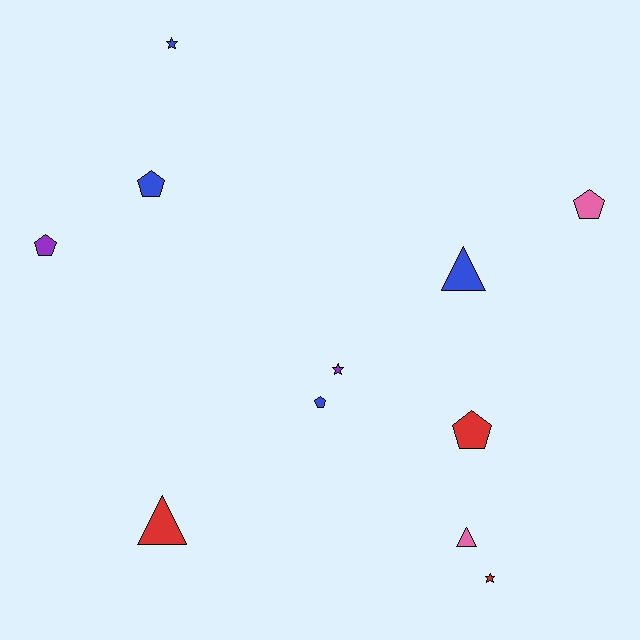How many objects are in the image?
There are 11 objects.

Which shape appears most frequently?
Pentagon, with 5 objects.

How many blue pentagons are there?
There are 2 blue pentagons.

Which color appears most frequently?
Blue, with 4 objects.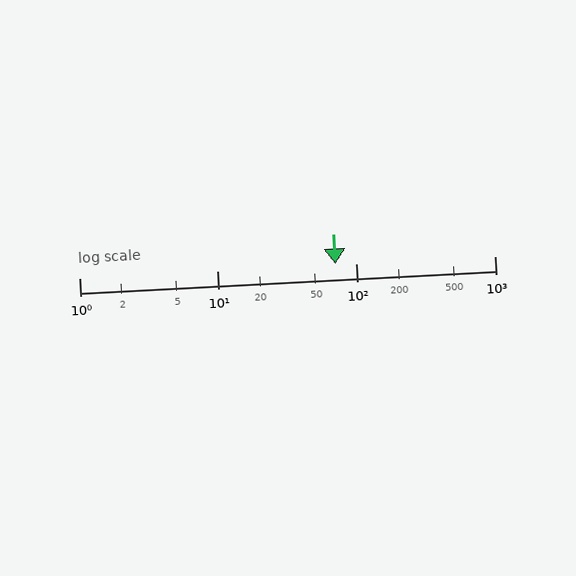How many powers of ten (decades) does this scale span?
The scale spans 3 decades, from 1 to 1000.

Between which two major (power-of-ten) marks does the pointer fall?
The pointer is between 10 and 100.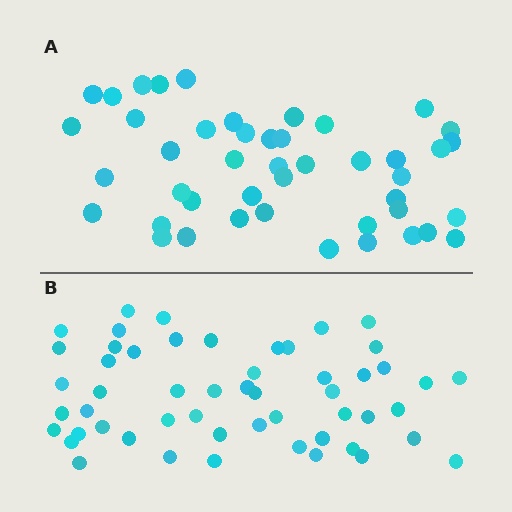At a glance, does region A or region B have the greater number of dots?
Region B (the bottom region) has more dots.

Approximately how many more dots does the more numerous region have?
Region B has roughly 8 or so more dots than region A.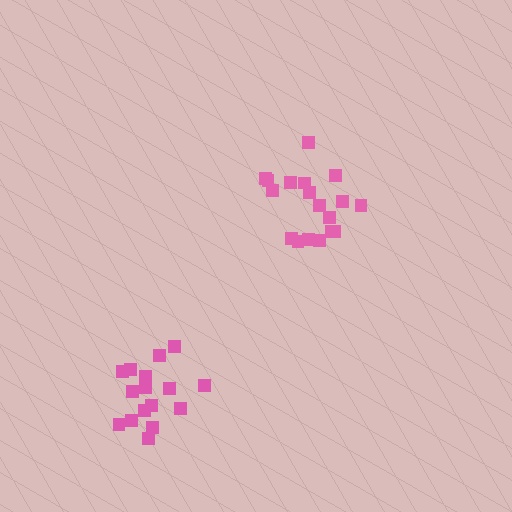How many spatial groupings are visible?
There are 2 spatial groupings.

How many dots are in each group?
Group 1: 18 dots, Group 2: 16 dots (34 total).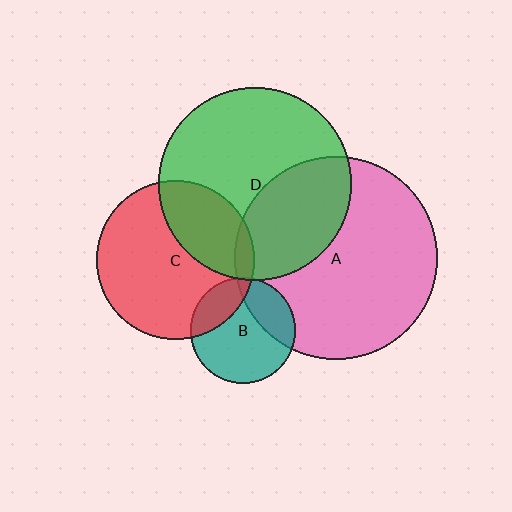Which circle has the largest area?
Circle A (pink).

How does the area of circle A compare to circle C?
Approximately 1.7 times.